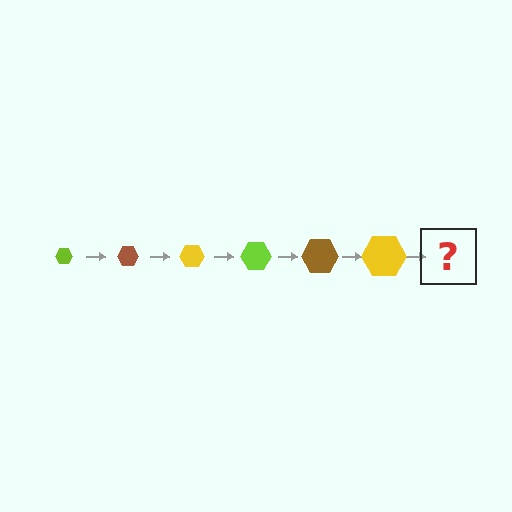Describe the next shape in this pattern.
It should be a lime hexagon, larger than the previous one.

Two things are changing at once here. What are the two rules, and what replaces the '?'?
The two rules are that the hexagon grows larger each step and the color cycles through lime, brown, and yellow. The '?' should be a lime hexagon, larger than the previous one.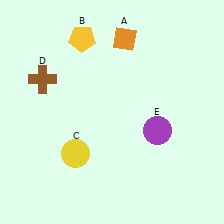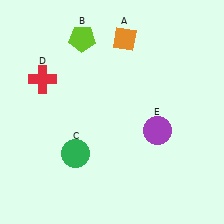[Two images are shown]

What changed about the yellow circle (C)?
In Image 1, C is yellow. In Image 2, it changed to green.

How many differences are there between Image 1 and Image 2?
There are 3 differences between the two images.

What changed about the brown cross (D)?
In Image 1, D is brown. In Image 2, it changed to red.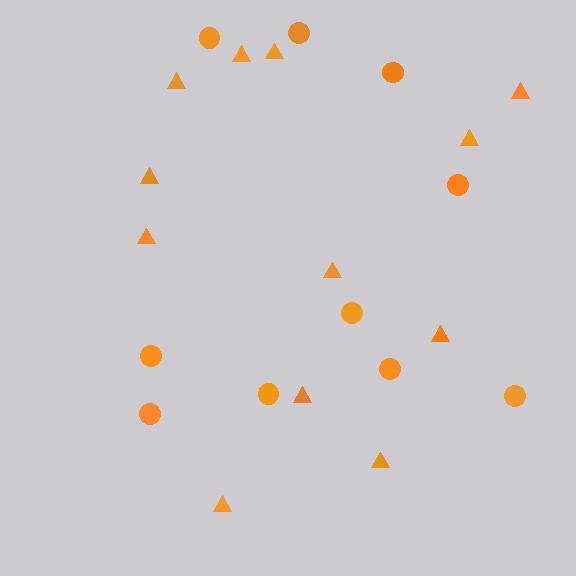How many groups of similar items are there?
There are 2 groups: one group of triangles (12) and one group of circles (10).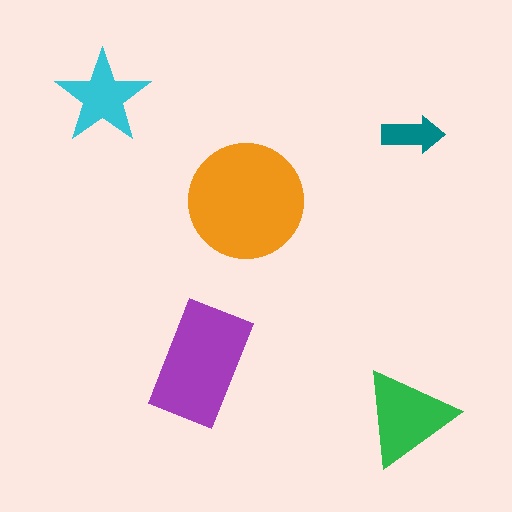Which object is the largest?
The orange circle.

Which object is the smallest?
The teal arrow.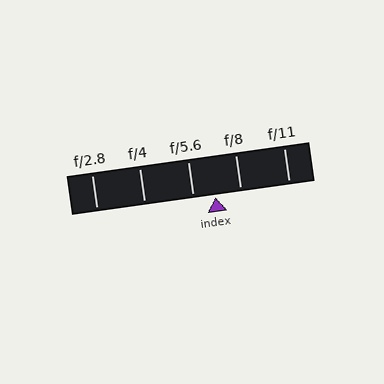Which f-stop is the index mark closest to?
The index mark is closest to f/5.6.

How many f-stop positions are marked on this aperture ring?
There are 5 f-stop positions marked.